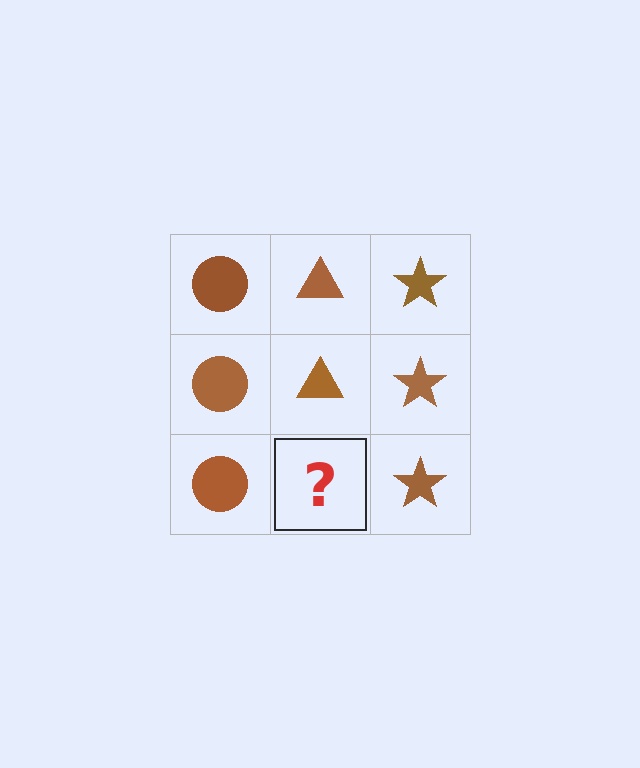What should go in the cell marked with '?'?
The missing cell should contain a brown triangle.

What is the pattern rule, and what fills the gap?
The rule is that each column has a consistent shape. The gap should be filled with a brown triangle.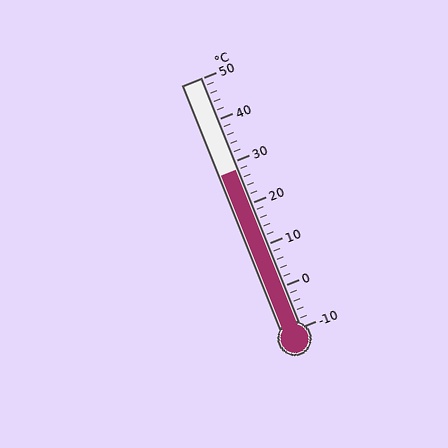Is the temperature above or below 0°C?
The temperature is above 0°C.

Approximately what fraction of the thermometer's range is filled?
The thermometer is filled to approximately 65% of its range.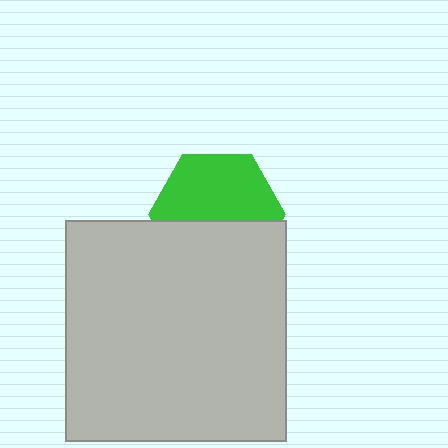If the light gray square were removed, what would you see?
You would see the complete green hexagon.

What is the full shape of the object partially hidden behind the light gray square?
The partially hidden object is a green hexagon.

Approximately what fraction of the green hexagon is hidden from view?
Roughly 45% of the green hexagon is hidden behind the light gray square.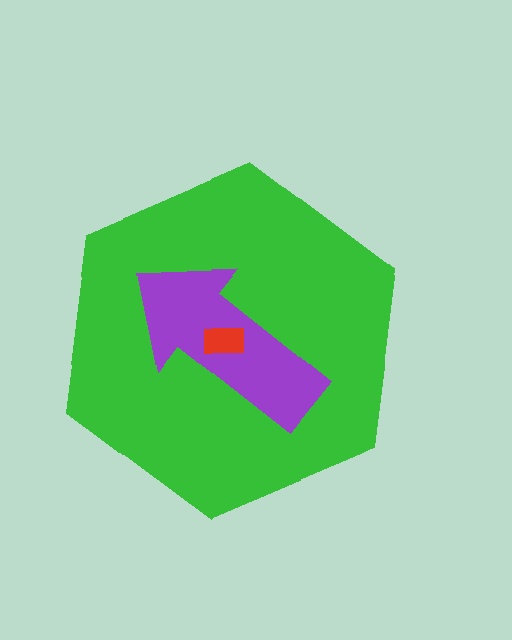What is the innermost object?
The red rectangle.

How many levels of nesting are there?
3.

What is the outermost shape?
The green hexagon.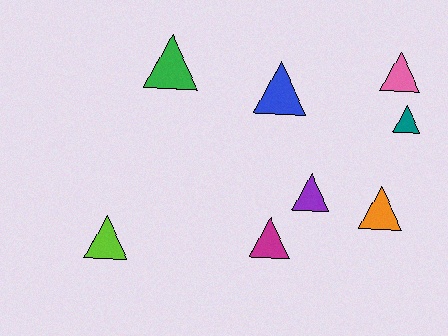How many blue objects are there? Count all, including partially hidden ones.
There is 1 blue object.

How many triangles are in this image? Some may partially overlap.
There are 8 triangles.